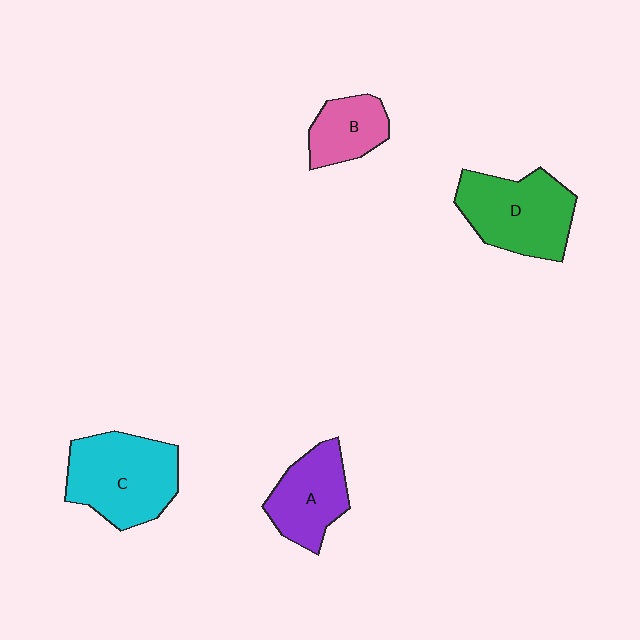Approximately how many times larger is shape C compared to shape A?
Approximately 1.4 times.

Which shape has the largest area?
Shape C (cyan).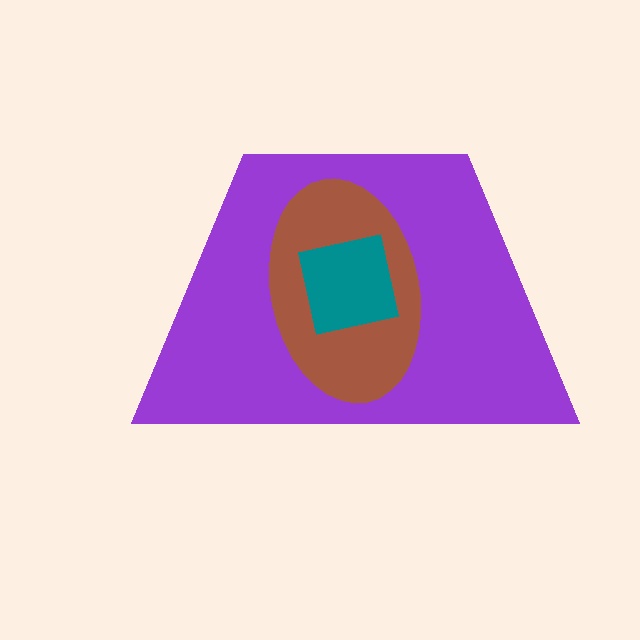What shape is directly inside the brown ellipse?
The teal square.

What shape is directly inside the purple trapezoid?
The brown ellipse.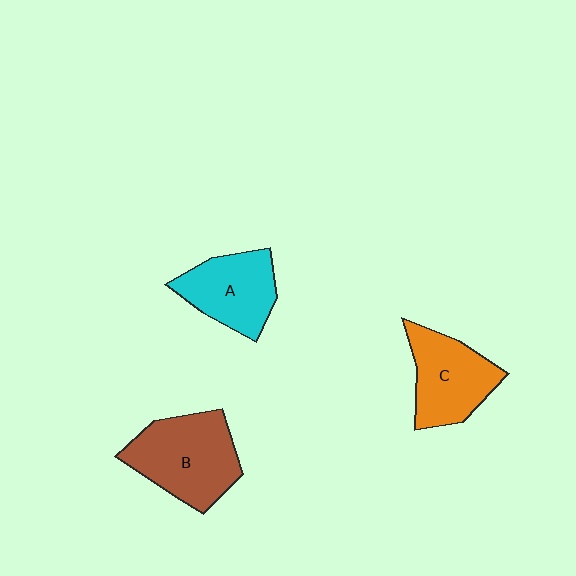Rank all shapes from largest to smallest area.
From largest to smallest: B (brown), C (orange), A (cyan).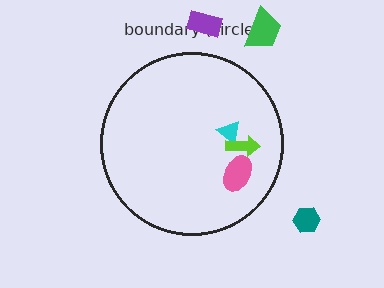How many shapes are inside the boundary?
3 inside, 3 outside.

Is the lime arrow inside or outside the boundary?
Inside.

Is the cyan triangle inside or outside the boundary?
Inside.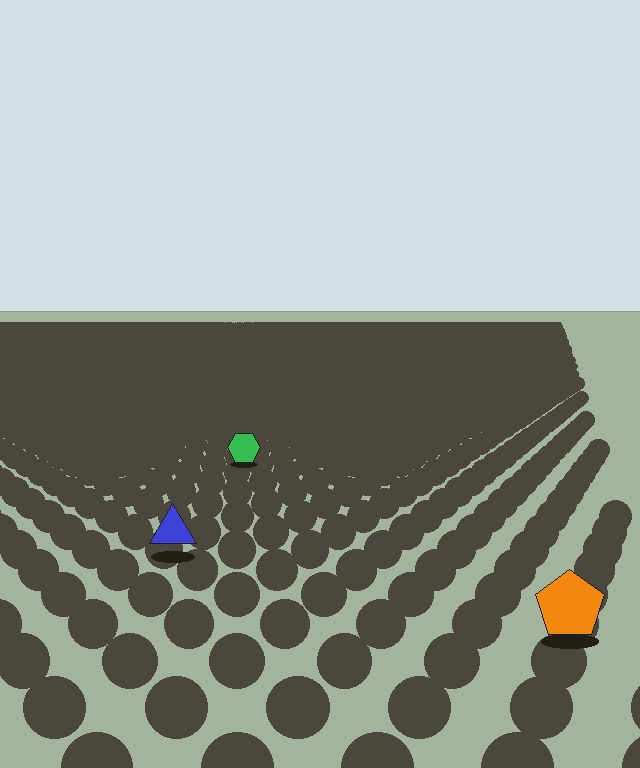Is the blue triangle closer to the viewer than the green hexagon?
Yes. The blue triangle is closer — you can tell from the texture gradient: the ground texture is coarser near it.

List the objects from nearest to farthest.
From nearest to farthest: the orange pentagon, the blue triangle, the green hexagon.